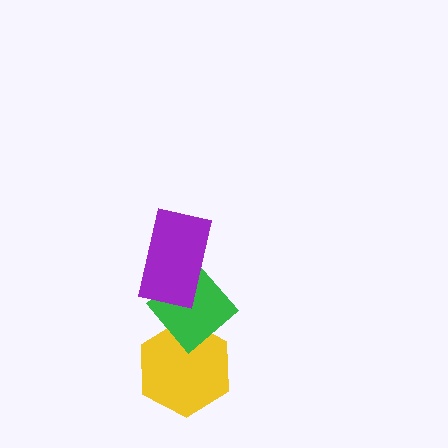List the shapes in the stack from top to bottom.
From top to bottom: the purple rectangle, the green diamond, the yellow hexagon.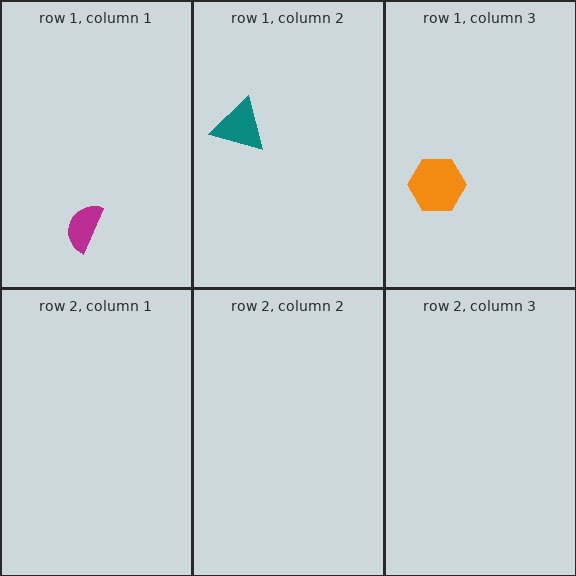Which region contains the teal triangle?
The row 1, column 2 region.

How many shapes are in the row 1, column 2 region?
1.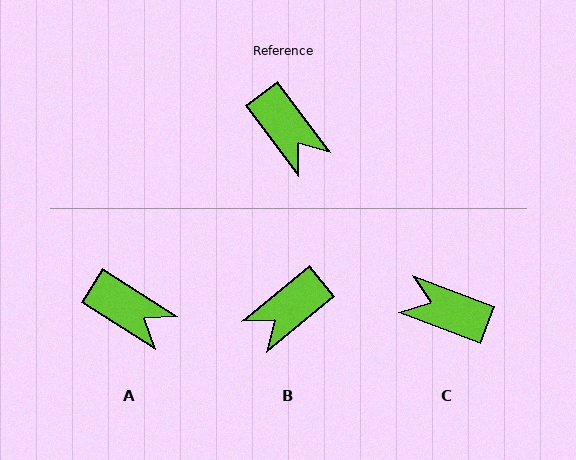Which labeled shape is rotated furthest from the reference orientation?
C, about 147 degrees away.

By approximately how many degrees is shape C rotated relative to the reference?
Approximately 147 degrees clockwise.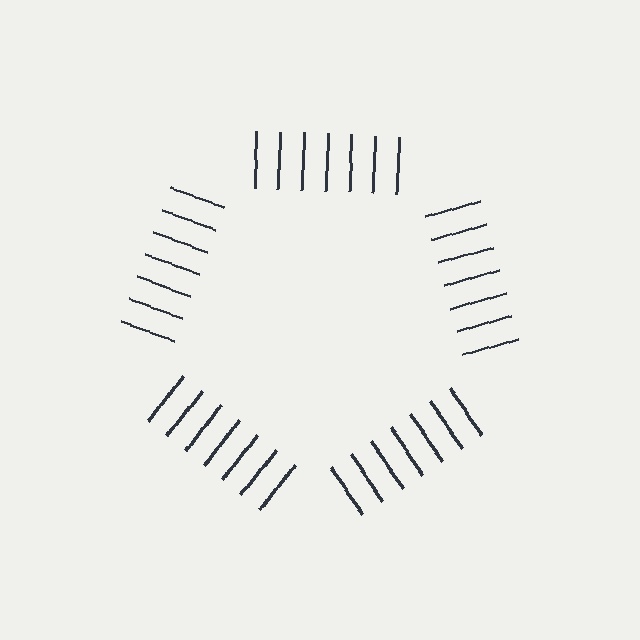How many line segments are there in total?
35 — 7 along each of the 5 edges.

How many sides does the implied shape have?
5 sides — the line-ends trace a pentagon.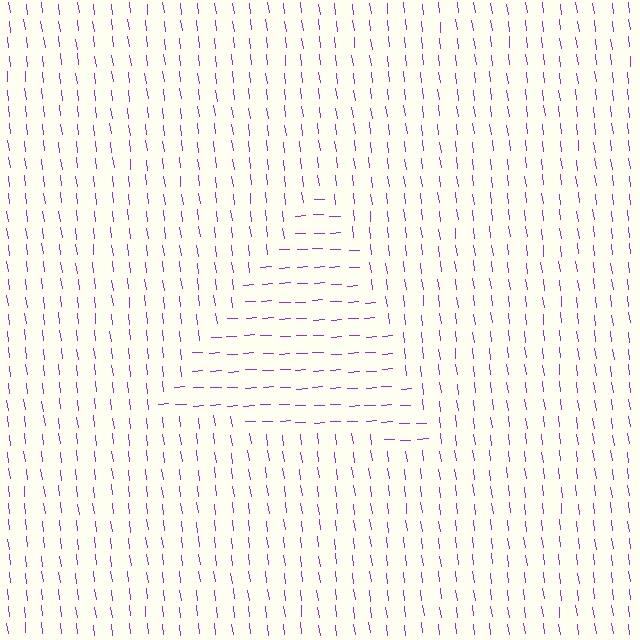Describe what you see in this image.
The image is filled with small purple line segments. A triangle region in the image has lines oriented differently from the surrounding lines, creating a visible texture boundary.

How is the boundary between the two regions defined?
The boundary is defined purely by a change in line orientation (approximately 85 degrees difference). All lines are the same color and thickness.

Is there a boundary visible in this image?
Yes, there is a texture boundary formed by a change in line orientation.